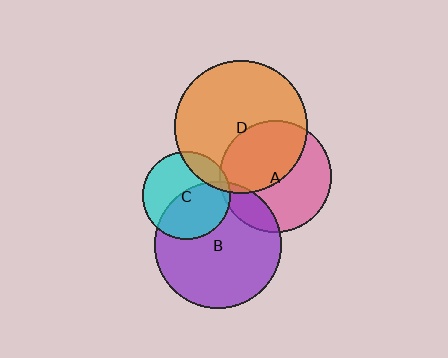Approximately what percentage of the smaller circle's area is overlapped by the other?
Approximately 5%.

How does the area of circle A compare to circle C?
Approximately 1.6 times.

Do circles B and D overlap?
Yes.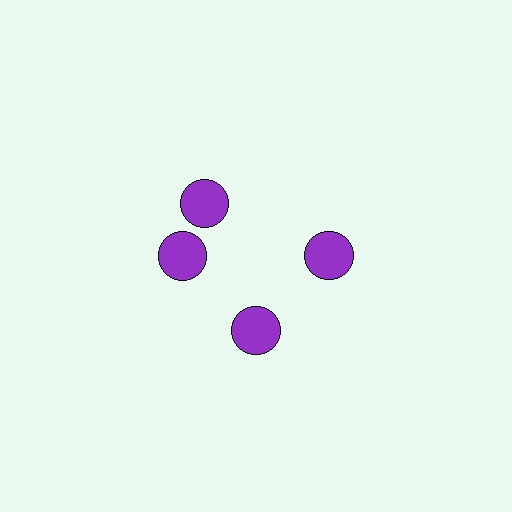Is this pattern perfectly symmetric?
No. The 4 purple circles are arranged in a ring, but one element near the 12 o'clock position is rotated out of alignment along the ring, breaking the 4-fold rotational symmetry.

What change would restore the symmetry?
The symmetry would be restored by rotating it back into even spacing with its neighbors so that all 4 circles sit at equal angles and equal distance from the center.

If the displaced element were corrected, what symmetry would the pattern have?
It would have 4-fold rotational symmetry — the pattern would map onto itself every 90 degrees.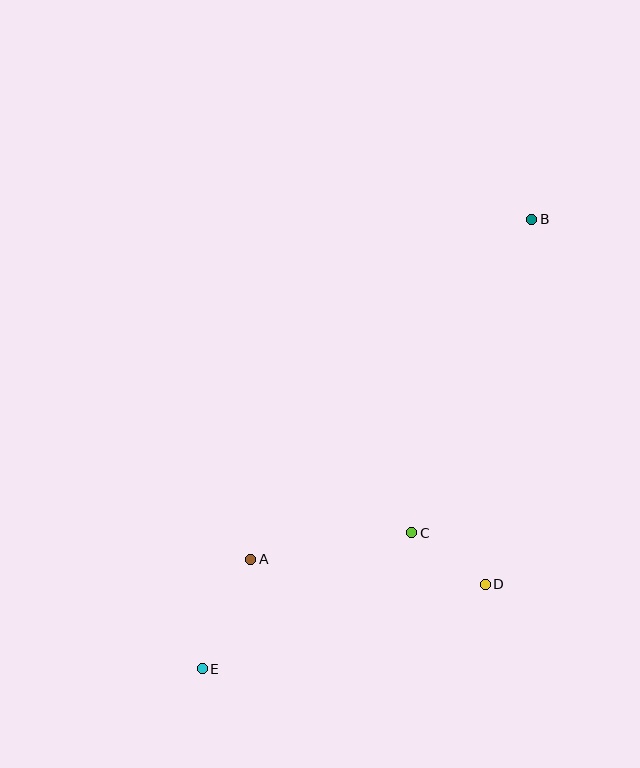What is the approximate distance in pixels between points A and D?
The distance between A and D is approximately 236 pixels.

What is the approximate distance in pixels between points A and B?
The distance between A and B is approximately 441 pixels.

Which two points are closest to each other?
Points C and D are closest to each other.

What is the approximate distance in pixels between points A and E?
The distance between A and E is approximately 120 pixels.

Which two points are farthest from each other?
Points B and E are farthest from each other.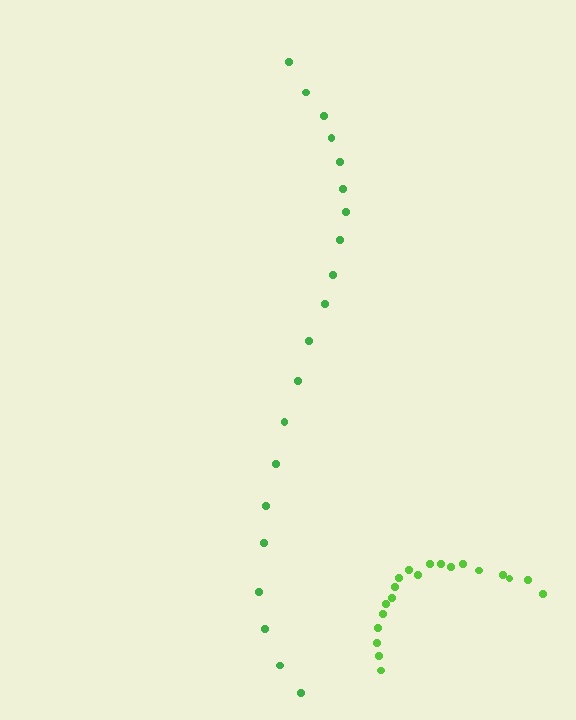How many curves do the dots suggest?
There are 2 distinct paths.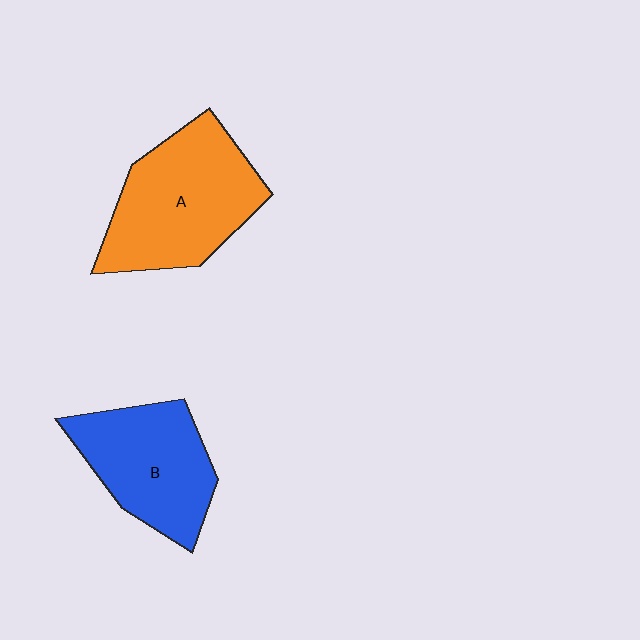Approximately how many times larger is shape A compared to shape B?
Approximately 1.2 times.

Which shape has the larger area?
Shape A (orange).